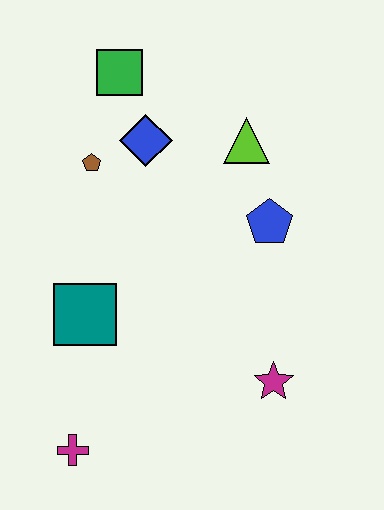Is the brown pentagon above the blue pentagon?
Yes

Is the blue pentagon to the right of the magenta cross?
Yes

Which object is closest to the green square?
The blue diamond is closest to the green square.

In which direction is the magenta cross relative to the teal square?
The magenta cross is below the teal square.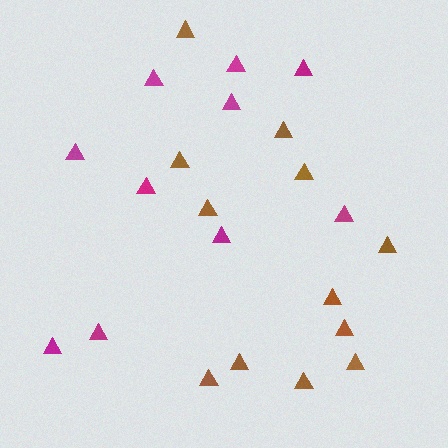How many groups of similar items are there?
There are 2 groups: one group of magenta triangles (10) and one group of brown triangles (12).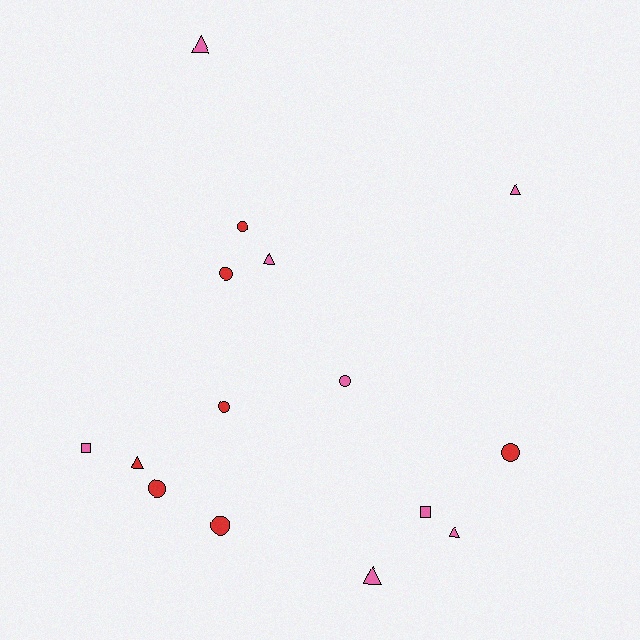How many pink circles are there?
There is 1 pink circle.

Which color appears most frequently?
Pink, with 8 objects.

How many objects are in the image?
There are 15 objects.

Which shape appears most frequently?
Circle, with 7 objects.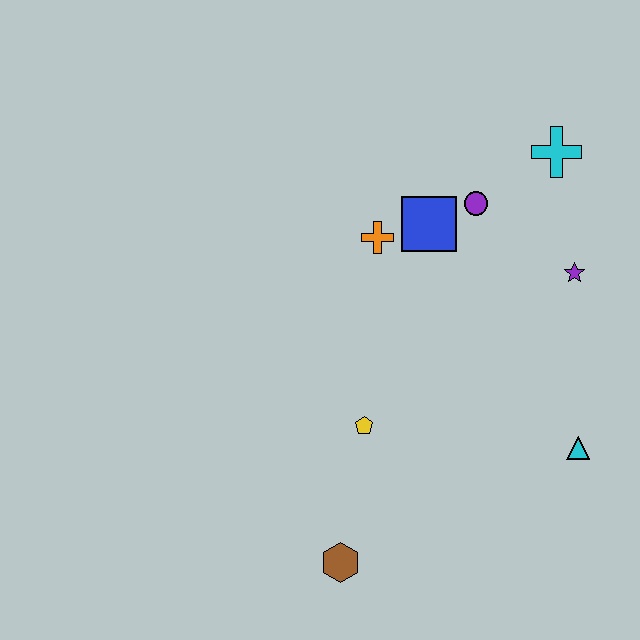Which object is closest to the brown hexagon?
The yellow pentagon is closest to the brown hexagon.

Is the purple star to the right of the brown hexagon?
Yes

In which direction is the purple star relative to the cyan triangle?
The purple star is above the cyan triangle.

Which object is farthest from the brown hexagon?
The cyan cross is farthest from the brown hexagon.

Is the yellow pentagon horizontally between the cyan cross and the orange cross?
No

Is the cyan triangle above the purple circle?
No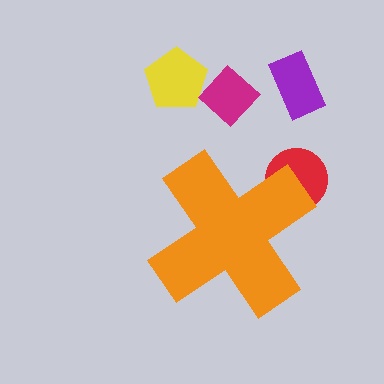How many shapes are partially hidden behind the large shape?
1 shape is partially hidden.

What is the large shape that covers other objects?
An orange cross.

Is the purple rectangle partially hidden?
No, the purple rectangle is fully visible.